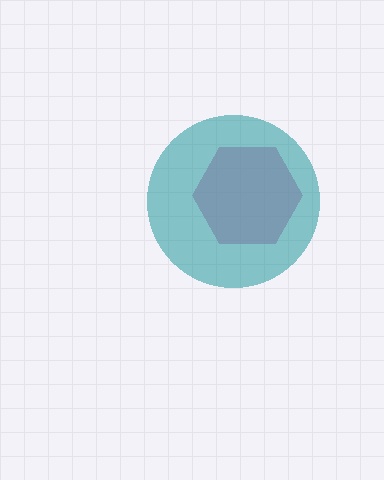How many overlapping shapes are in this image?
There are 2 overlapping shapes in the image.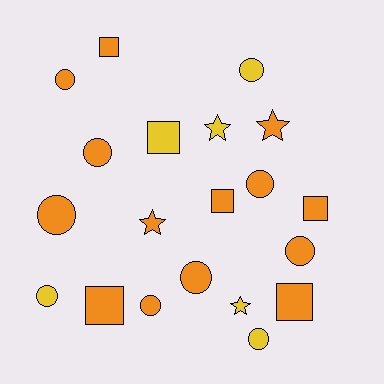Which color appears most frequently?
Orange, with 14 objects.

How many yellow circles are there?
There are 3 yellow circles.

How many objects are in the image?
There are 20 objects.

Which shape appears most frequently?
Circle, with 10 objects.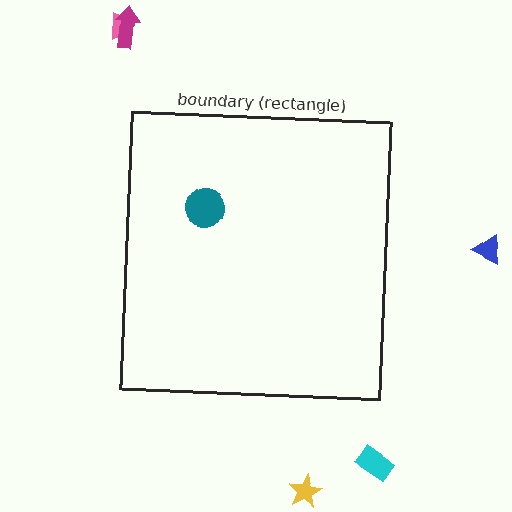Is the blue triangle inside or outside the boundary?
Outside.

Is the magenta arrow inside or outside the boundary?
Outside.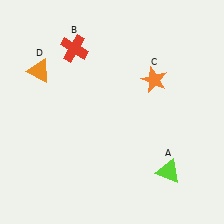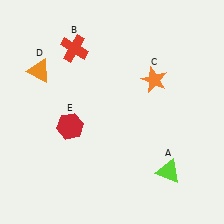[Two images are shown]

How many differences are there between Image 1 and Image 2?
There is 1 difference between the two images.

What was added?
A red hexagon (E) was added in Image 2.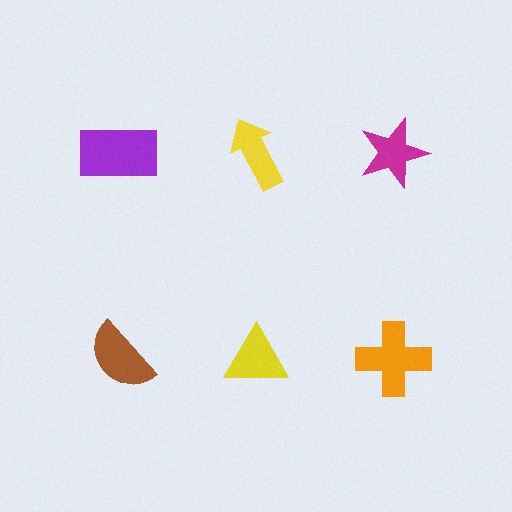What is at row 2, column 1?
A brown semicircle.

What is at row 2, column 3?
An orange cross.